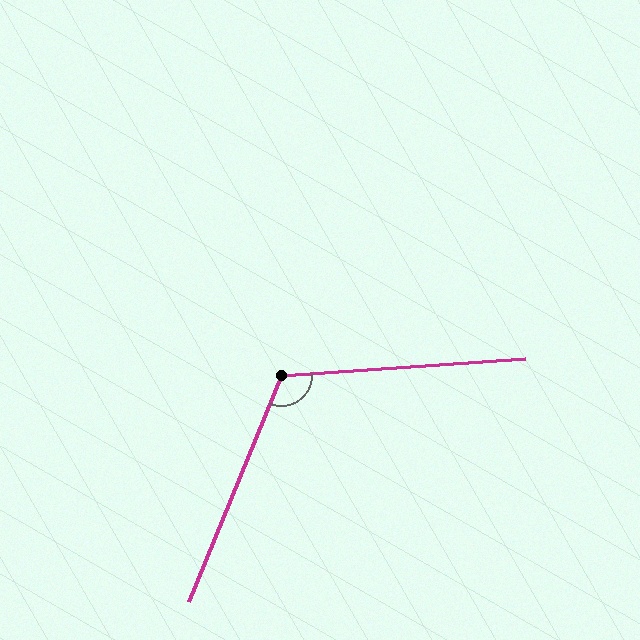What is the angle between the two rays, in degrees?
Approximately 116 degrees.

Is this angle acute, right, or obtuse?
It is obtuse.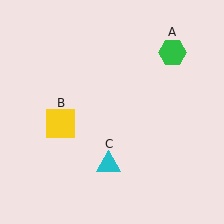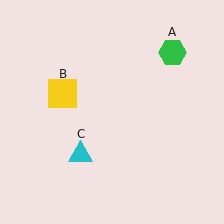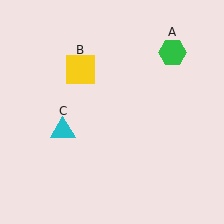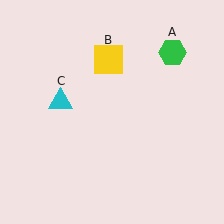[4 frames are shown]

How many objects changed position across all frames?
2 objects changed position: yellow square (object B), cyan triangle (object C).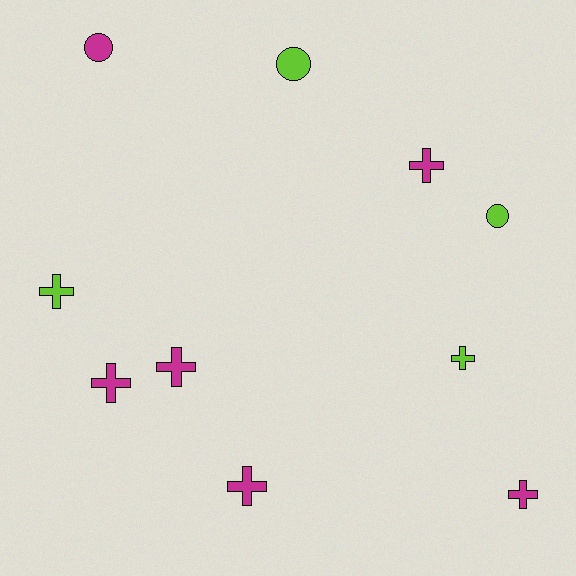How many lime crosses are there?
There are 2 lime crosses.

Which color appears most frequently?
Magenta, with 6 objects.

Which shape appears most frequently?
Cross, with 7 objects.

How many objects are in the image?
There are 10 objects.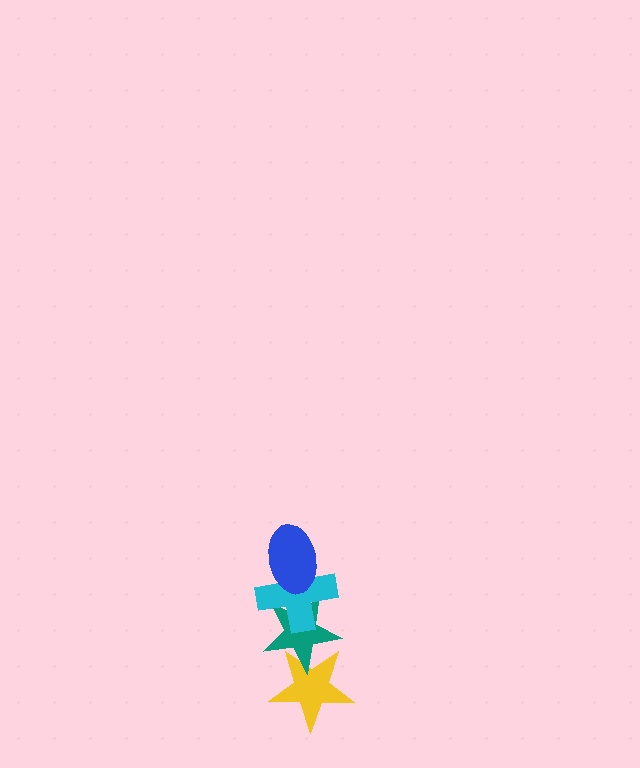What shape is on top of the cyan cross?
The blue ellipse is on top of the cyan cross.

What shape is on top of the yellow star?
The teal star is on top of the yellow star.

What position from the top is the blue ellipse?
The blue ellipse is 1st from the top.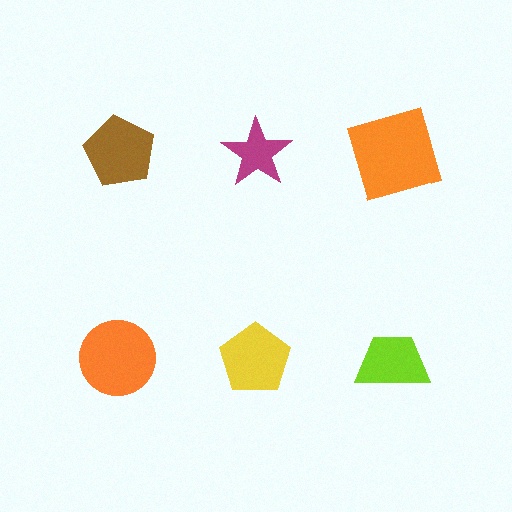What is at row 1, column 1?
A brown pentagon.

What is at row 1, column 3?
An orange square.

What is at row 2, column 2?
A yellow pentagon.